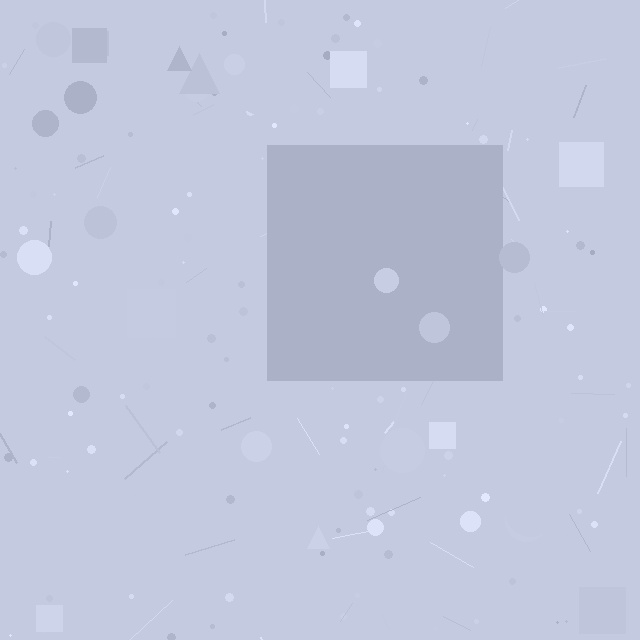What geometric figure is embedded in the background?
A square is embedded in the background.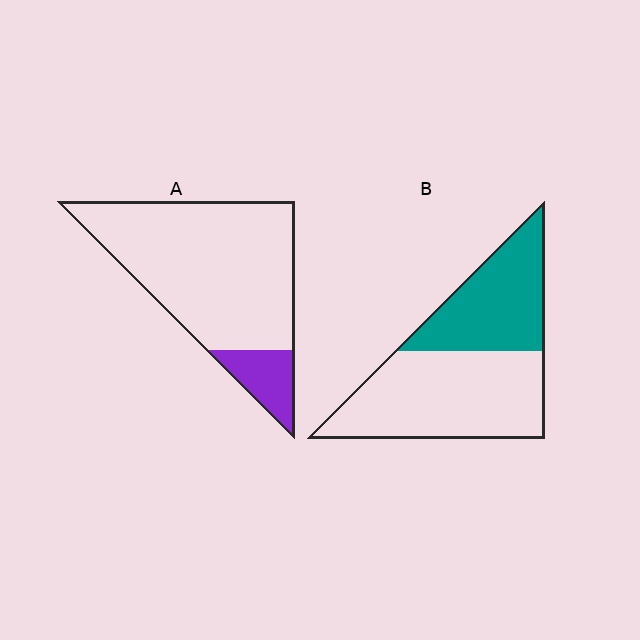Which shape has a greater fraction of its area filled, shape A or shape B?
Shape B.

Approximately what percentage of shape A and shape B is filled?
A is approximately 15% and B is approximately 40%.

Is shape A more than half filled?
No.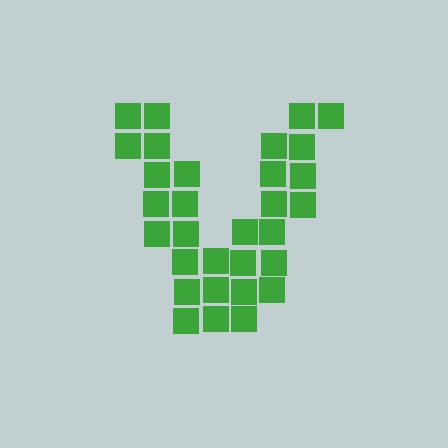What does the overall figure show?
The overall figure shows the letter V.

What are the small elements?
The small elements are squares.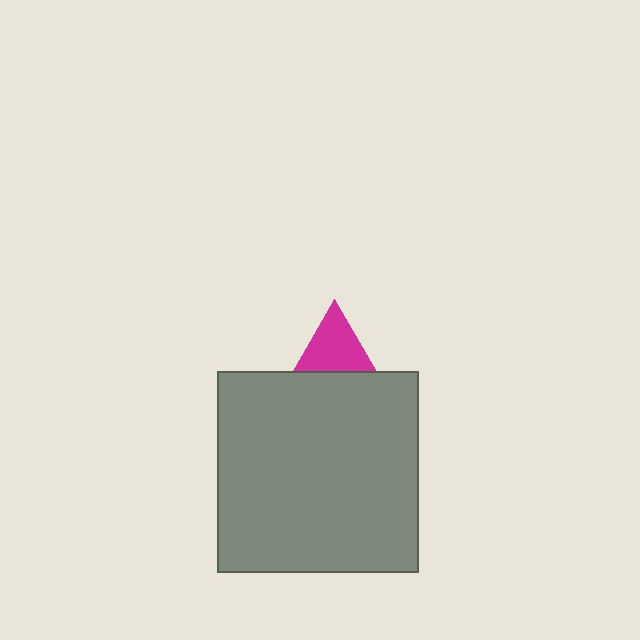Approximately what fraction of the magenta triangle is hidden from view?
Roughly 57% of the magenta triangle is hidden behind the gray square.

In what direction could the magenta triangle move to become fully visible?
The magenta triangle could move up. That would shift it out from behind the gray square entirely.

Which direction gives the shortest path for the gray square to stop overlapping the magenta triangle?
Moving down gives the shortest separation.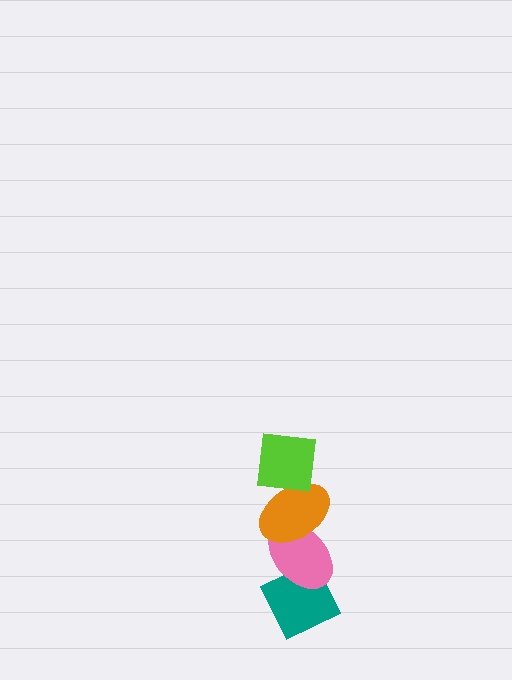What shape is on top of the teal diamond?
The pink ellipse is on top of the teal diamond.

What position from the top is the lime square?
The lime square is 1st from the top.